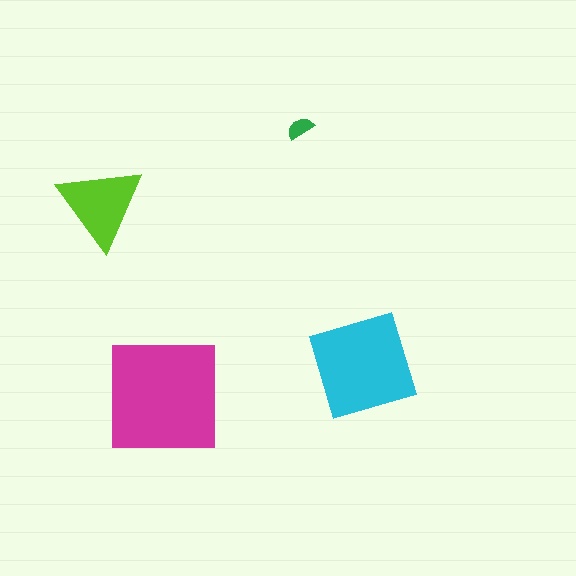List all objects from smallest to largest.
The green semicircle, the lime triangle, the cyan diamond, the magenta square.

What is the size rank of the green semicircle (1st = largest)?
4th.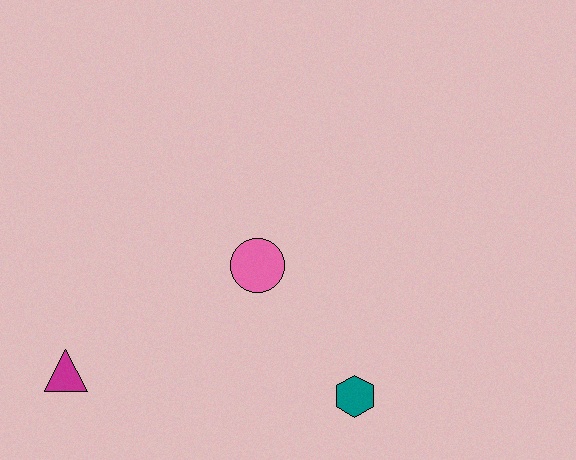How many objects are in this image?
There are 3 objects.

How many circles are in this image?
There is 1 circle.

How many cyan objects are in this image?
There are no cyan objects.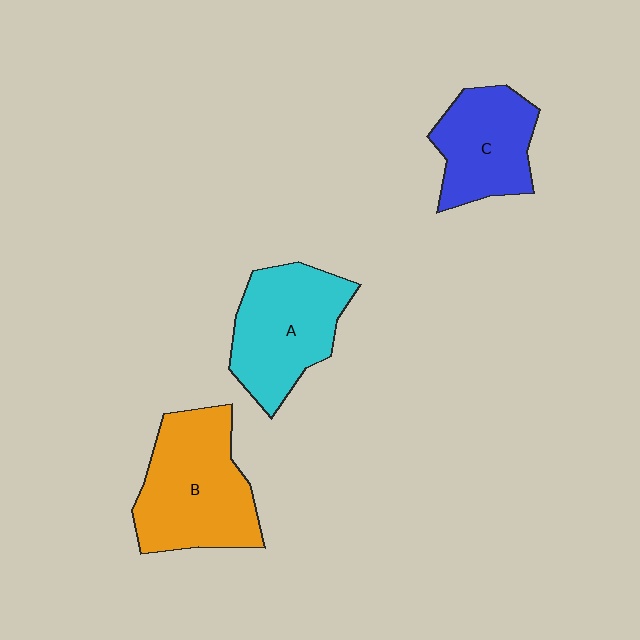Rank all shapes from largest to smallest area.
From largest to smallest: B (orange), A (cyan), C (blue).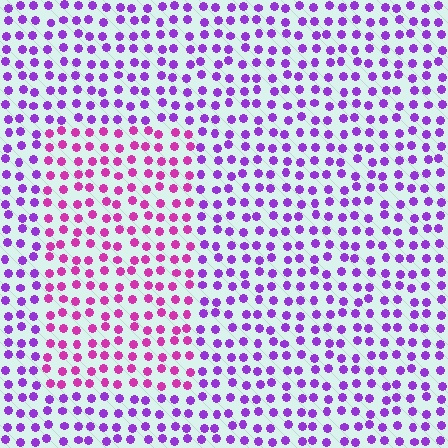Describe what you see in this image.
The image is filled with small purple elements in a uniform arrangement. A rectangle-shaped region is visible where the elements are tinted to a slightly different hue, forming a subtle color boundary.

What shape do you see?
I see a rectangle.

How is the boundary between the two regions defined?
The boundary is defined purely by a slight shift in hue (about 37 degrees). Spacing, size, and orientation are identical on both sides.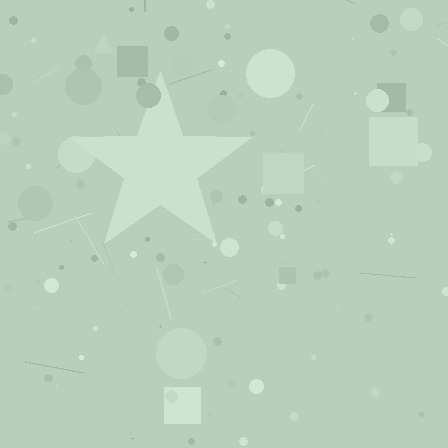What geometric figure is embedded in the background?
A star is embedded in the background.